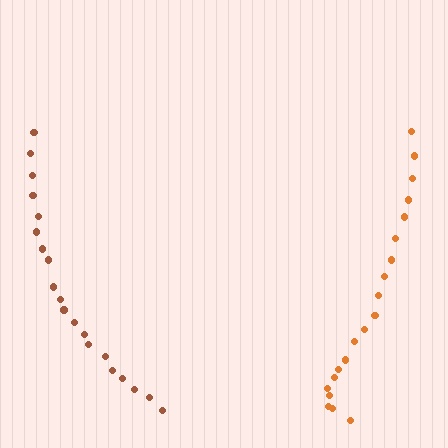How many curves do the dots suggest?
There are 2 distinct paths.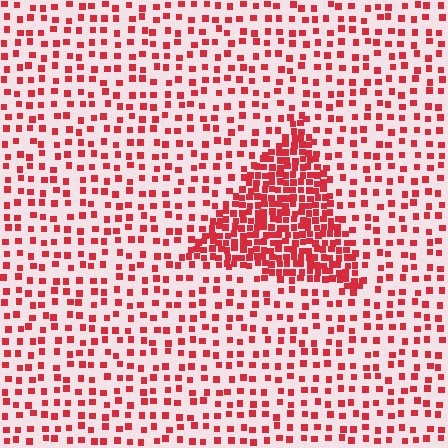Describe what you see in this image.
The image contains small red elements arranged at two different densities. A triangle-shaped region is visible where the elements are more densely packed than the surrounding area.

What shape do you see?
I see a triangle.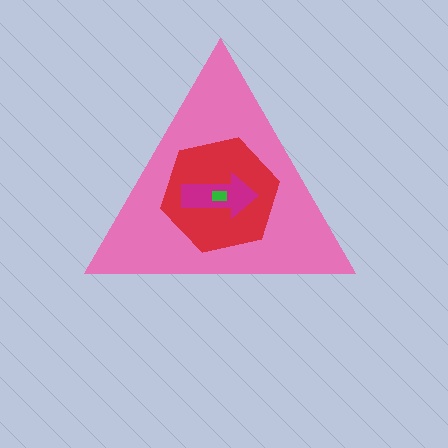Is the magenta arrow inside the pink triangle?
Yes.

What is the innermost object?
The green rectangle.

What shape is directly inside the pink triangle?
The red hexagon.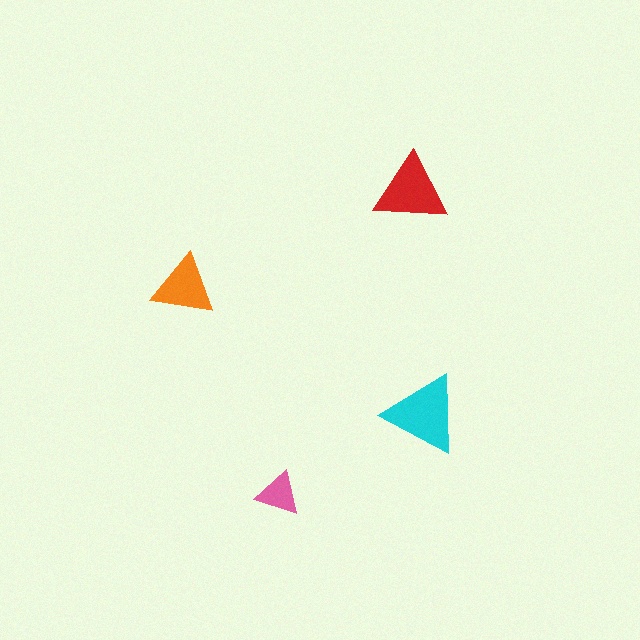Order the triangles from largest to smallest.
the cyan one, the red one, the orange one, the pink one.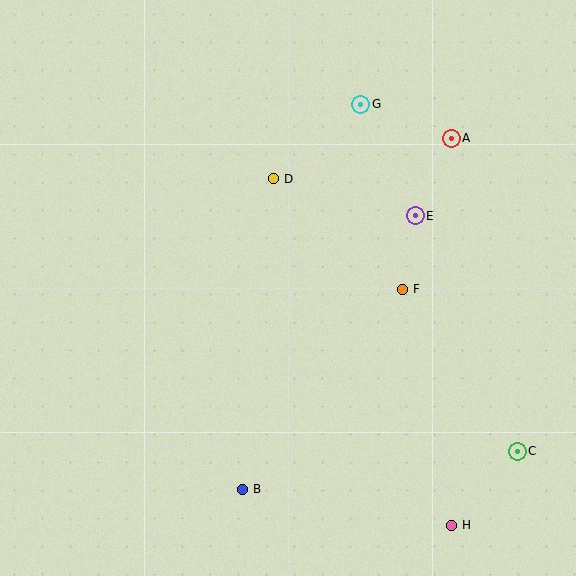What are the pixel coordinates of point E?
Point E is at (415, 216).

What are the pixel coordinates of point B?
Point B is at (242, 489).